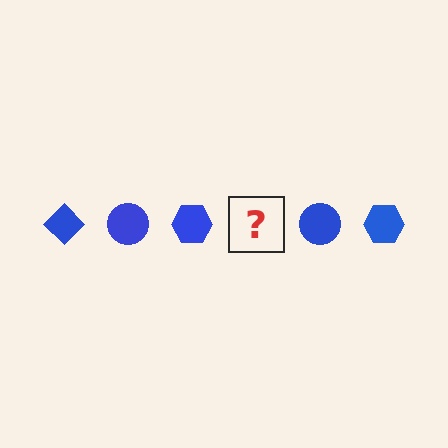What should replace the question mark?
The question mark should be replaced with a blue diamond.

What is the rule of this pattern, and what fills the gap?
The rule is that the pattern cycles through diamond, circle, hexagon shapes in blue. The gap should be filled with a blue diamond.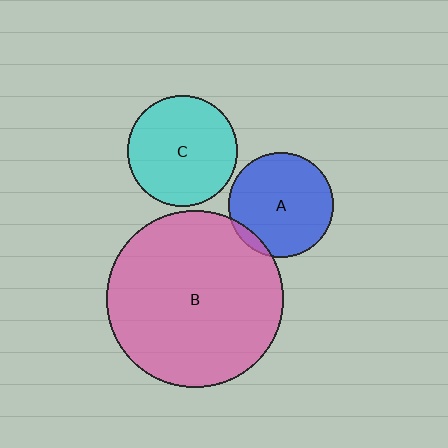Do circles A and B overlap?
Yes.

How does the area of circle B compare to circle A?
Approximately 2.8 times.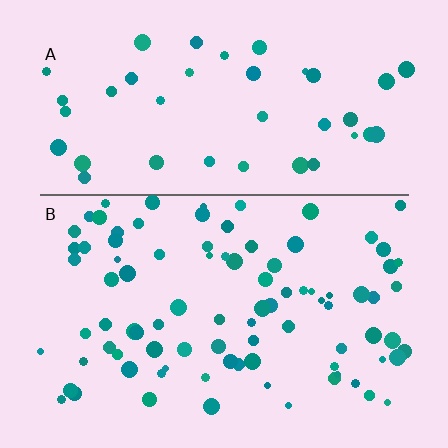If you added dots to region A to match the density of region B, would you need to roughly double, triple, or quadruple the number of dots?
Approximately double.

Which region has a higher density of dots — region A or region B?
B (the bottom).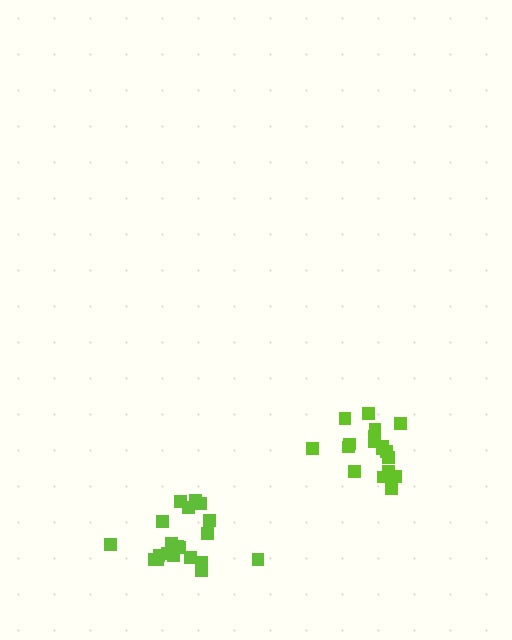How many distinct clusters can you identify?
There are 2 distinct clusters.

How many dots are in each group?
Group 1: 19 dots, Group 2: 20 dots (39 total).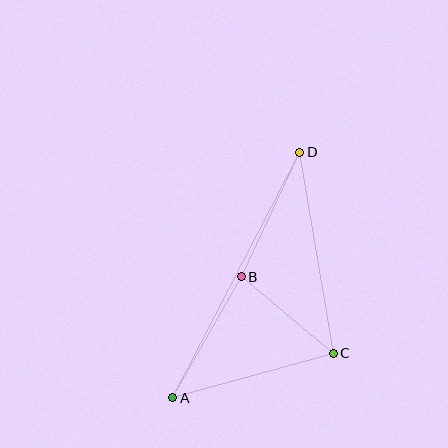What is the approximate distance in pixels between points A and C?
The distance between A and C is approximately 166 pixels.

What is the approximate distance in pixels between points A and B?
The distance between A and B is approximately 139 pixels.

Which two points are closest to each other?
Points B and C are closest to each other.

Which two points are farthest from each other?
Points A and D are farthest from each other.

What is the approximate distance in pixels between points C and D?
The distance between C and D is approximately 204 pixels.